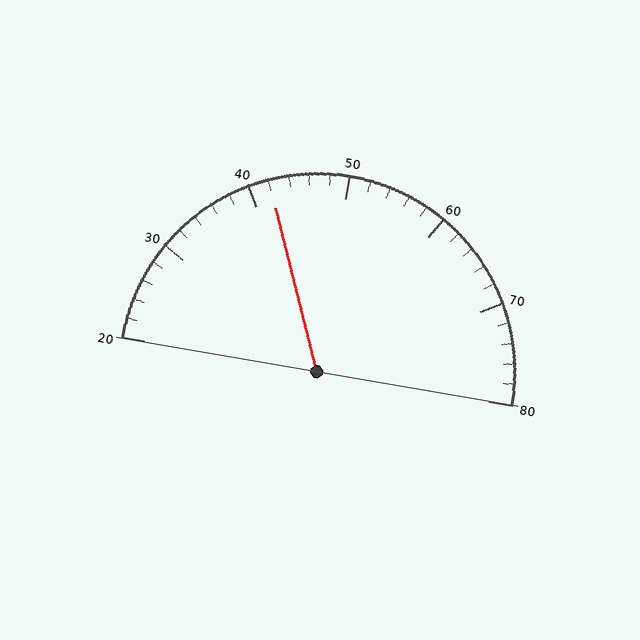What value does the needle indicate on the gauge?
The needle indicates approximately 42.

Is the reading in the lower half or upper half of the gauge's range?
The reading is in the lower half of the range (20 to 80).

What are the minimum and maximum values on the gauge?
The gauge ranges from 20 to 80.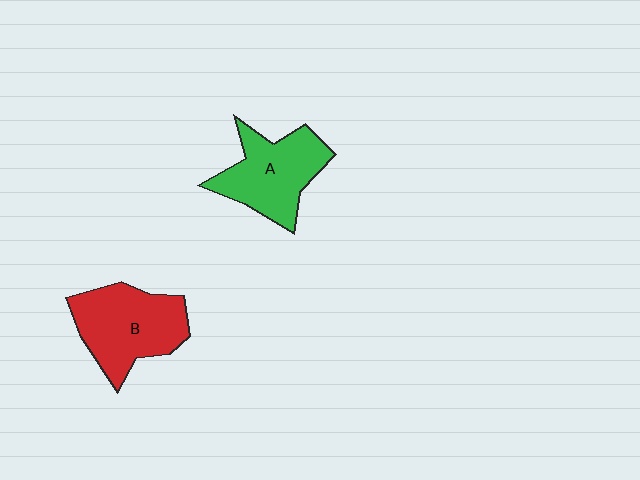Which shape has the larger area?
Shape B (red).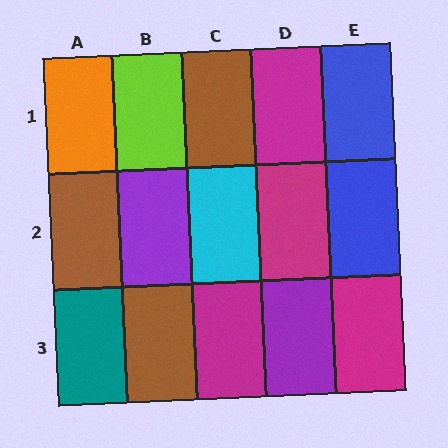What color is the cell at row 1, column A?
Orange.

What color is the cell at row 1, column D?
Magenta.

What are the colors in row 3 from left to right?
Teal, brown, magenta, purple, magenta.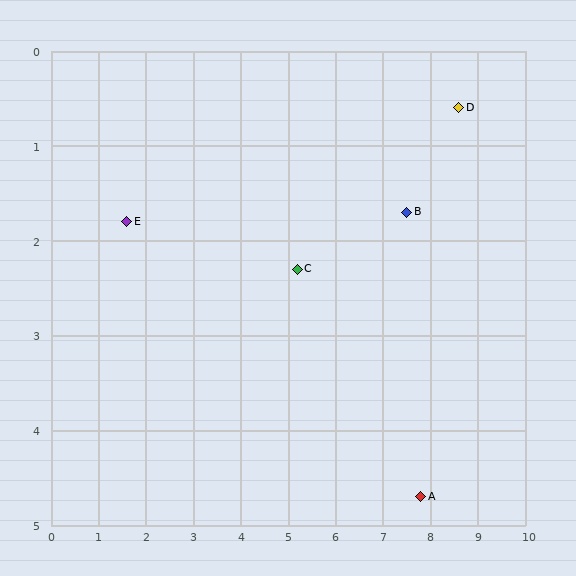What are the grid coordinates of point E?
Point E is at approximately (1.6, 1.8).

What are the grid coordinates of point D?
Point D is at approximately (8.6, 0.6).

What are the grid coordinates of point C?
Point C is at approximately (5.2, 2.3).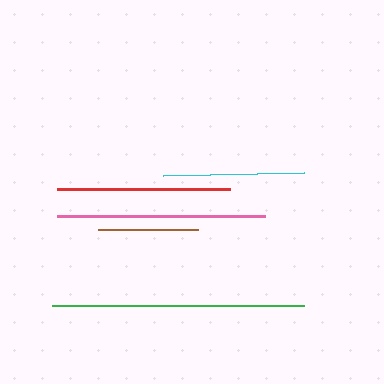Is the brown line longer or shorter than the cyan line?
The cyan line is longer than the brown line.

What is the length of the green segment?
The green segment is approximately 251 pixels long.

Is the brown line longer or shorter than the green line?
The green line is longer than the brown line.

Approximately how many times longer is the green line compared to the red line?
The green line is approximately 1.5 times the length of the red line.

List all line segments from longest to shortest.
From longest to shortest: green, pink, red, cyan, brown.